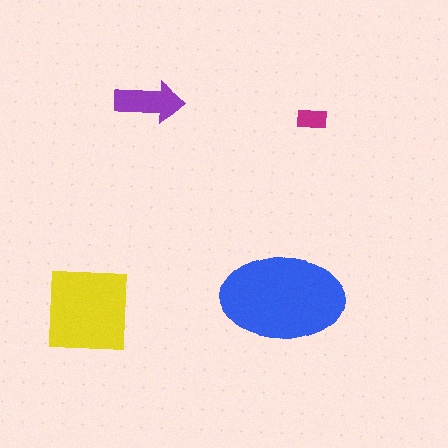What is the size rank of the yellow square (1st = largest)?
2nd.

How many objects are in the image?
There are 4 objects in the image.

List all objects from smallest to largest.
The magenta rectangle, the purple arrow, the yellow square, the blue ellipse.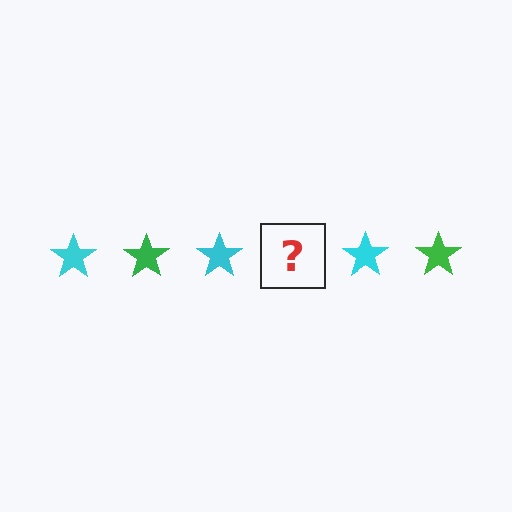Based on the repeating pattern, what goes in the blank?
The blank should be a green star.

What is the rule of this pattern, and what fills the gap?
The rule is that the pattern cycles through cyan, green stars. The gap should be filled with a green star.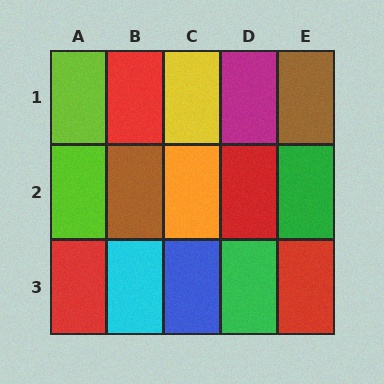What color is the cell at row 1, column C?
Yellow.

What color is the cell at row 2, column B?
Brown.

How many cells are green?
2 cells are green.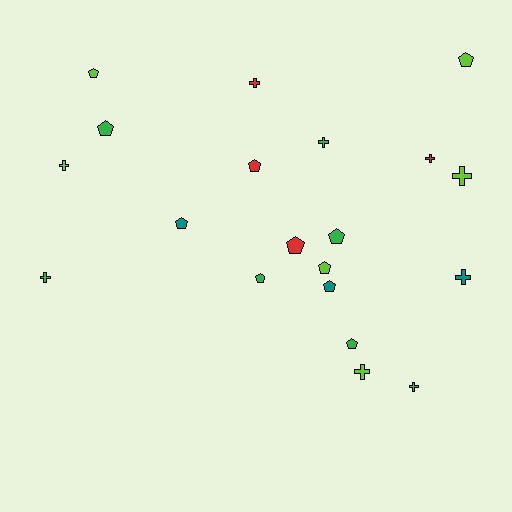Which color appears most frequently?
Green, with 7 objects.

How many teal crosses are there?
There is 1 teal cross.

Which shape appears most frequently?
Pentagon, with 11 objects.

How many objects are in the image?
There are 20 objects.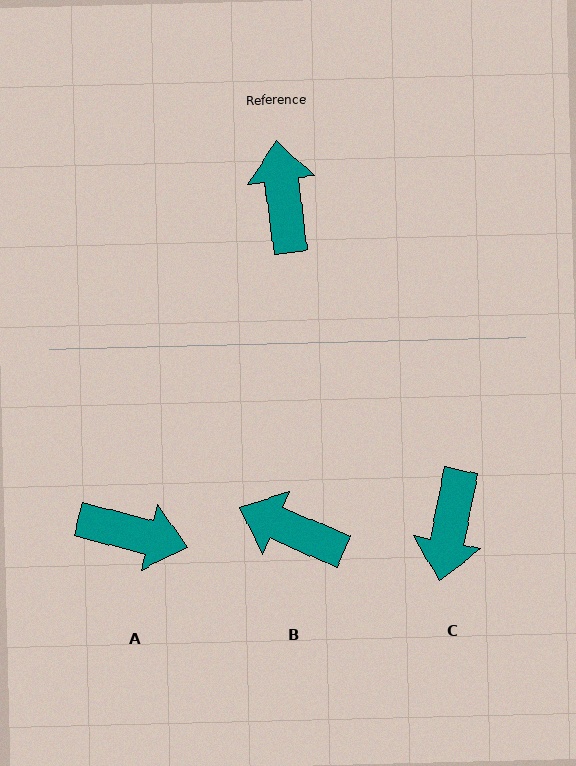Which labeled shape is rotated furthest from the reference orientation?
C, about 162 degrees away.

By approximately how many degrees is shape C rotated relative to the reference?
Approximately 162 degrees counter-clockwise.